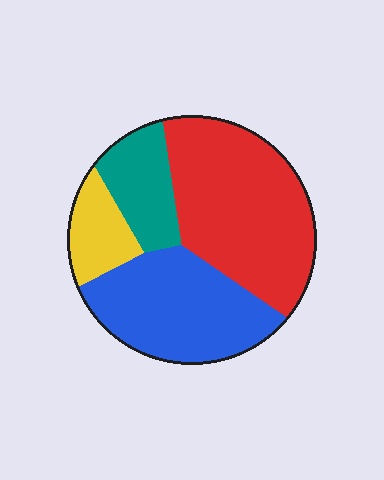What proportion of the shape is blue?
Blue takes up about one third (1/3) of the shape.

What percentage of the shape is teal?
Teal takes up less than a quarter of the shape.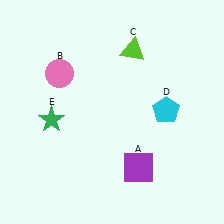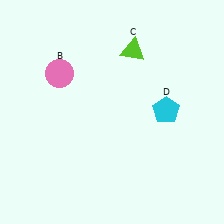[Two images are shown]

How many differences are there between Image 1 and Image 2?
There are 2 differences between the two images.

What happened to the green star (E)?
The green star (E) was removed in Image 2. It was in the bottom-left area of Image 1.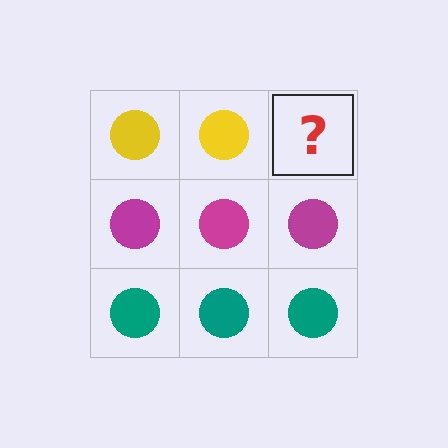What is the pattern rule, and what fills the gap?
The rule is that each row has a consistent color. The gap should be filled with a yellow circle.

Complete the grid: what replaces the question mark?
The question mark should be replaced with a yellow circle.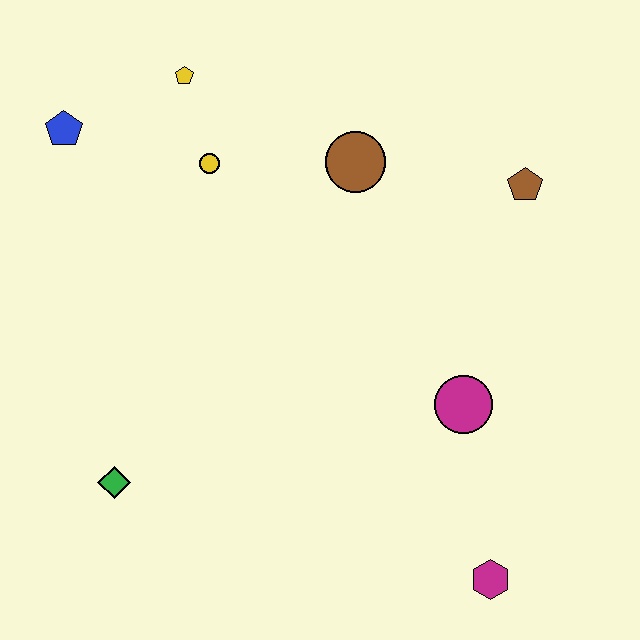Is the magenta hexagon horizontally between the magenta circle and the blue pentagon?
No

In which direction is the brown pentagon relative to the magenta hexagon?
The brown pentagon is above the magenta hexagon.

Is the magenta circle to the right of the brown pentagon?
No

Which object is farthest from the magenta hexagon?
The blue pentagon is farthest from the magenta hexagon.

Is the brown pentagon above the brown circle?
No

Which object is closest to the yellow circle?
The yellow pentagon is closest to the yellow circle.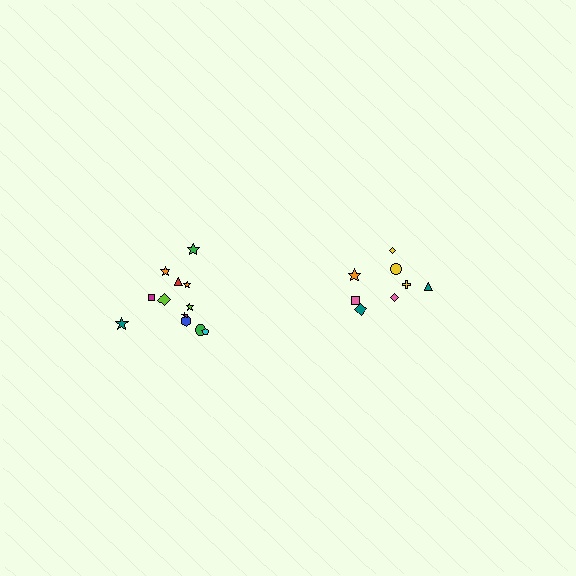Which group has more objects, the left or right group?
The left group.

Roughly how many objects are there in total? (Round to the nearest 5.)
Roughly 20 objects in total.